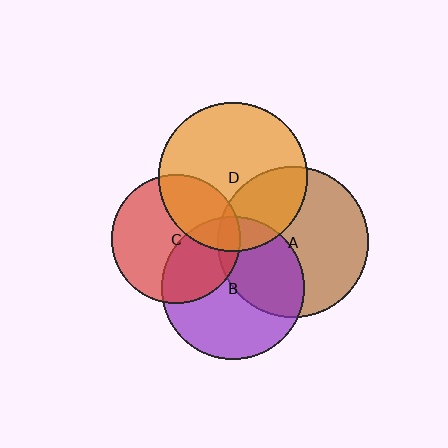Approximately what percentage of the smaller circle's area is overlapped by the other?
Approximately 10%.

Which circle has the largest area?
Circle A (brown).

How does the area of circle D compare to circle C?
Approximately 1.3 times.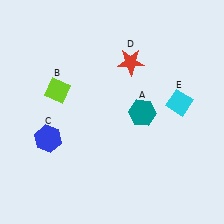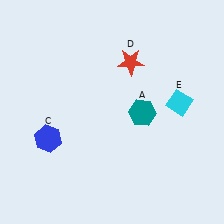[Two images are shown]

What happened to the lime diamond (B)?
The lime diamond (B) was removed in Image 2. It was in the top-left area of Image 1.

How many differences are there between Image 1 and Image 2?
There is 1 difference between the two images.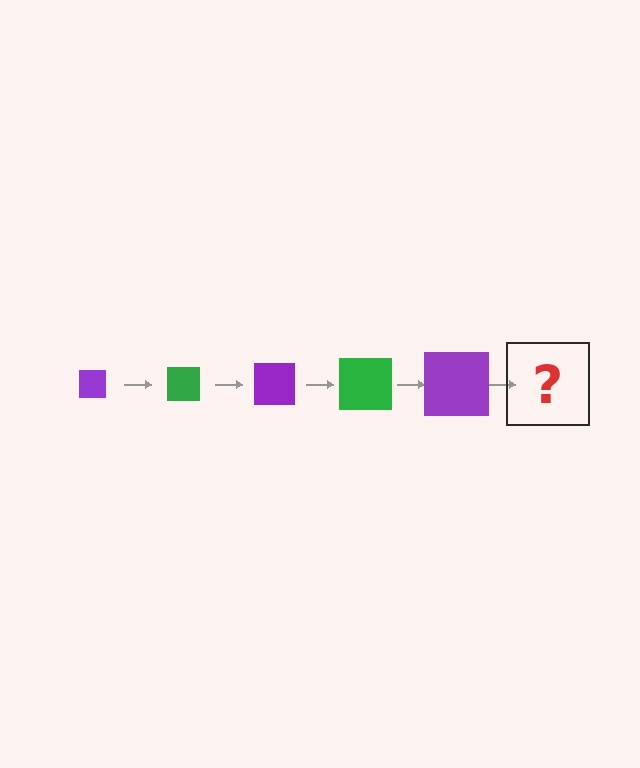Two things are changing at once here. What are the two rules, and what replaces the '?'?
The two rules are that the square grows larger each step and the color cycles through purple and green. The '?' should be a green square, larger than the previous one.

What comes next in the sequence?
The next element should be a green square, larger than the previous one.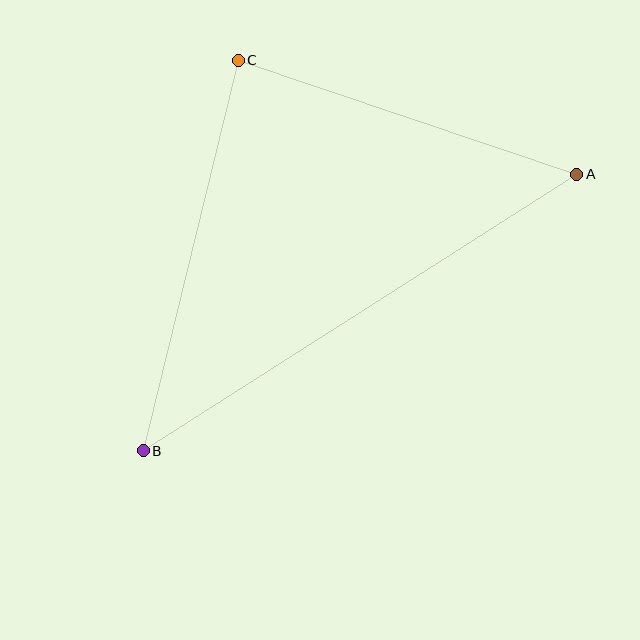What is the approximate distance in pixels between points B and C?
The distance between B and C is approximately 402 pixels.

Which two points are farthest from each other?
Points A and B are farthest from each other.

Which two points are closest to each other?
Points A and C are closest to each other.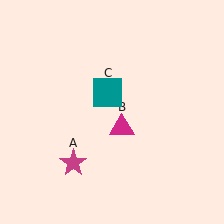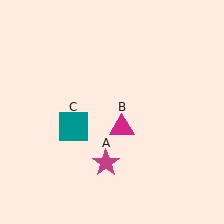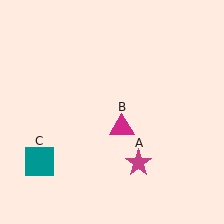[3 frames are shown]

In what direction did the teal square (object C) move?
The teal square (object C) moved down and to the left.